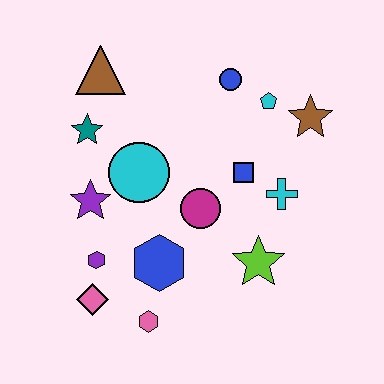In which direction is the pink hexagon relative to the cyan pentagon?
The pink hexagon is below the cyan pentagon.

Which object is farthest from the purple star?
The brown star is farthest from the purple star.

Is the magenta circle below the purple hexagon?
No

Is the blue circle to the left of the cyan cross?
Yes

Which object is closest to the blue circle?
The cyan pentagon is closest to the blue circle.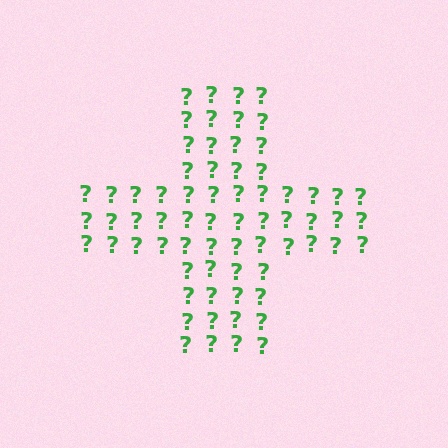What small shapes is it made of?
It is made of small question marks.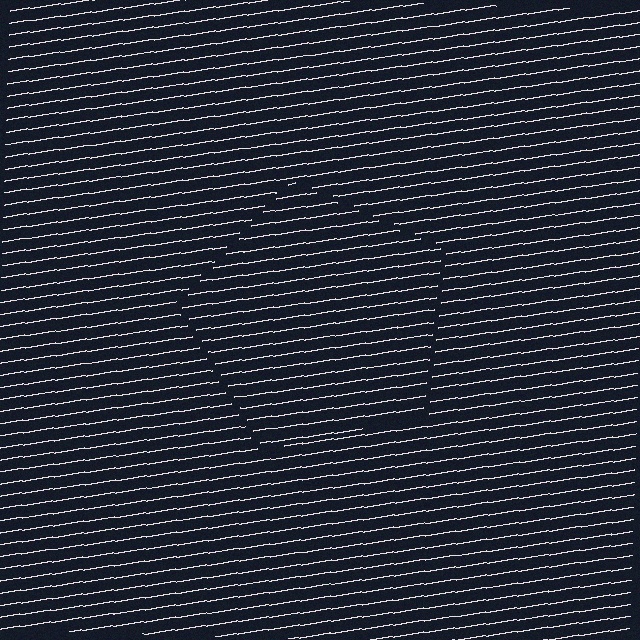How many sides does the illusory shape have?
5 sides — the line-ends trace a pentagon.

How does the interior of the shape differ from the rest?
The interior of the shape contains the same grating, shifted by half a period — the contour is defined by the phase discontinuity where line-ends from the inner and outer gratings abut.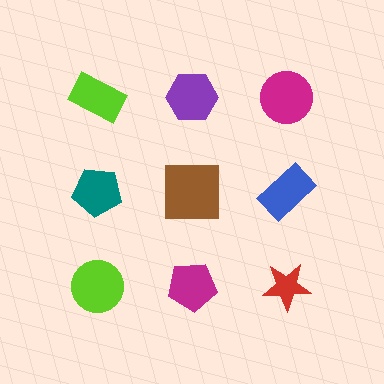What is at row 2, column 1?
A teal pentagon.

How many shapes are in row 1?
3 shapes.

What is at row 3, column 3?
A red star.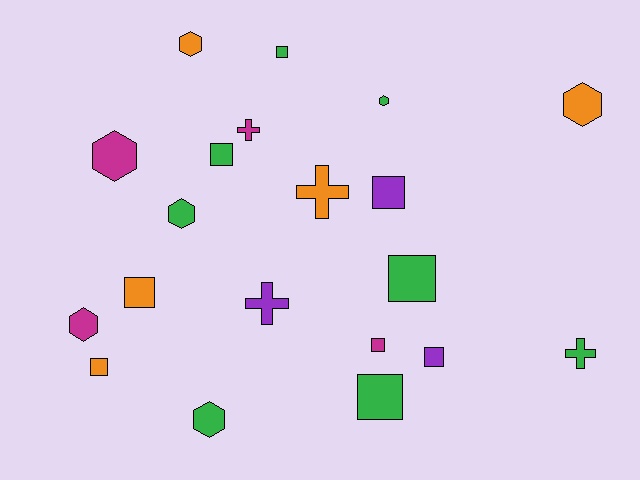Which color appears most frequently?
Green, with 8 objects.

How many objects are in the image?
There are 20 objects.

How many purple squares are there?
There are 2 purple squares.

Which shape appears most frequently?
Square, with 9 objects.